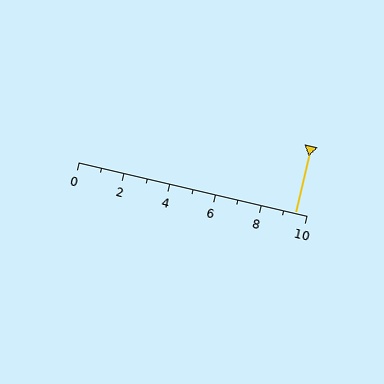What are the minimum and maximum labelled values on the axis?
The axis runs from 0 to 10.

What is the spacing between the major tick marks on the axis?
The major ticks are spaced 2 apart.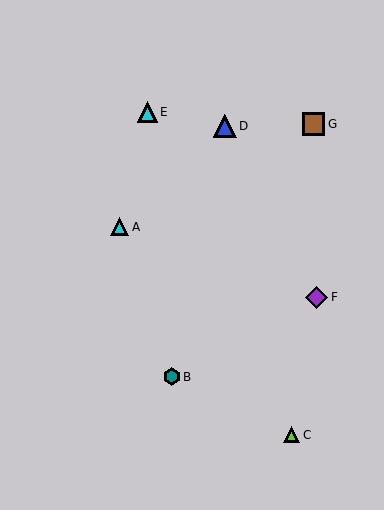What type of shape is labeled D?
Shape D is a blue triangle.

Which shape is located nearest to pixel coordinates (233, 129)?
The blue triangle (labeled D) at (225, 126) is nearest to that location.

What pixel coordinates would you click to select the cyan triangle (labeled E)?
Click at (147, 112) to select the cyan triangle E.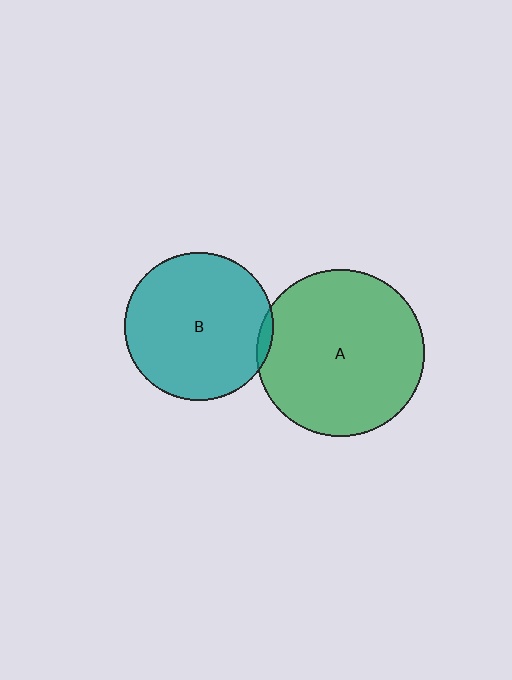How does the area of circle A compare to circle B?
Approximately 1.3 times.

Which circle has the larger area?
Circle A (green).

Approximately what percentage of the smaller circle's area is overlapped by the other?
Approximately 5%.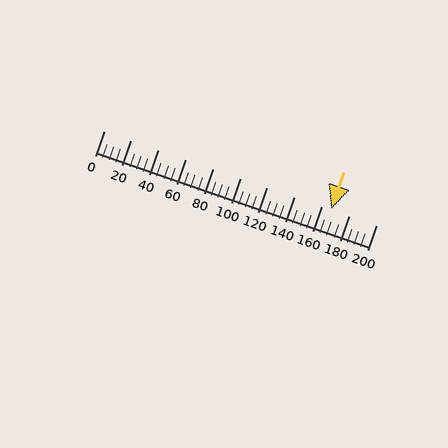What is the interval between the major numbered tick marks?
The major tick marks are spaced 20 units apart.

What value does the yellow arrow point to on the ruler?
The yellow arrow points to approximately 167.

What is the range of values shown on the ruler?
The ruler shows values from 0 to 200.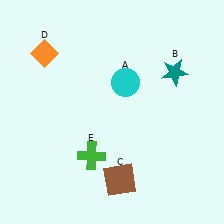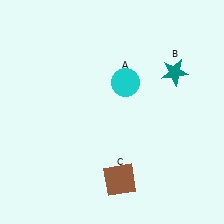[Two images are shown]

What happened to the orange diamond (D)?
The orange diamond (D) was removed in Image 2. It was in the top-left area of Image 1.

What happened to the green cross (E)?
The green cross (E) was removed in Image 2. It was in the bottom-left area of Image 1.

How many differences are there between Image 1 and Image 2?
There are 2 differences between the two images.